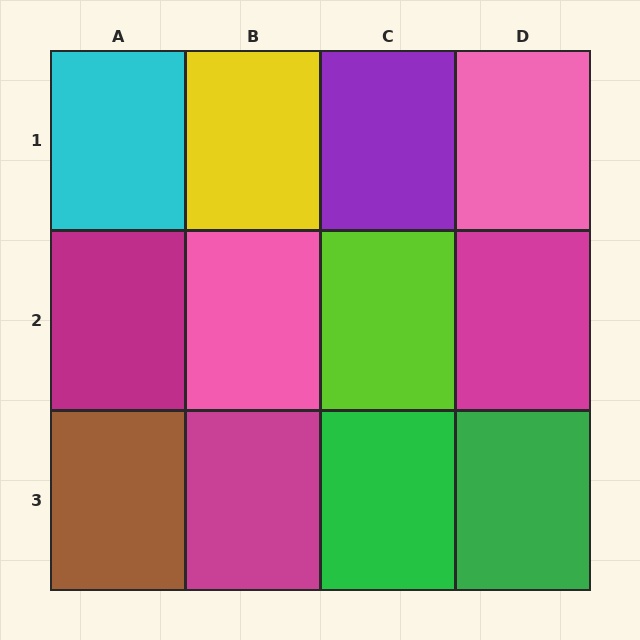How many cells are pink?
2 cells are pink.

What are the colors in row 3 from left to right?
Brown, magenta, green, green.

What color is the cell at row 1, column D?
Pink.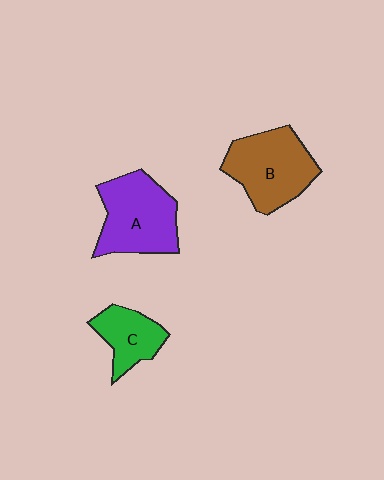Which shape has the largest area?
Shape A (purple).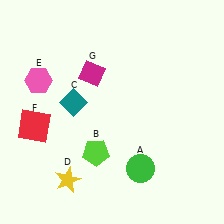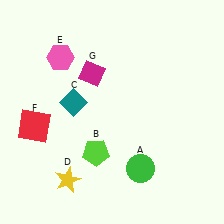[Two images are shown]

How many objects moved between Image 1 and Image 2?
1 object moved between the two images.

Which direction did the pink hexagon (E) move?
The pink hexagon (E) moved up.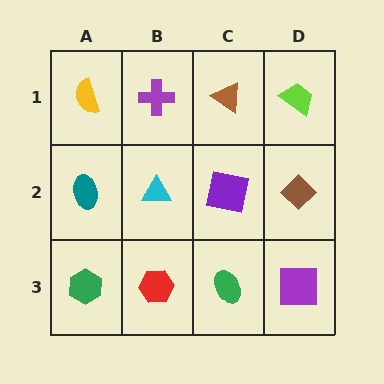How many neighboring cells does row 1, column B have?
3.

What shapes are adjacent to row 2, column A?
A yellow semicircle (row 1, column A), a green hexagon (row 3, column A), a cyan triangle (row 2, column B).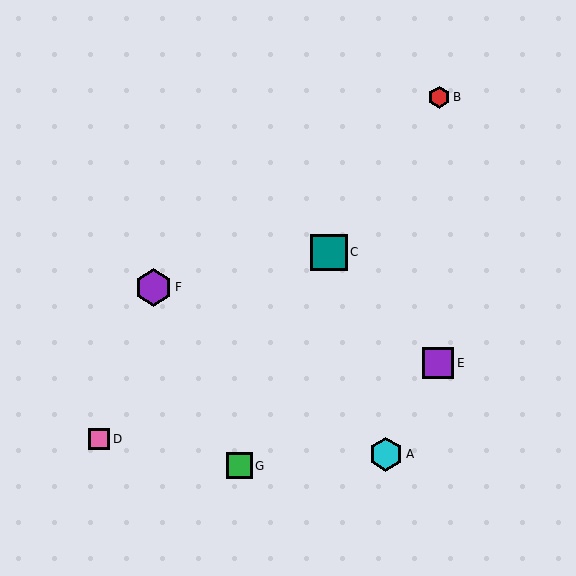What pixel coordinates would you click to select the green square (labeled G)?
Click at (240, 466) to select the green square G.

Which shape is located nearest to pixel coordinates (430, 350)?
The purple square (labeled E) at (438, 363) is nearest to that location.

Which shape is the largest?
The purple hexagon (labeled F) is the largest.